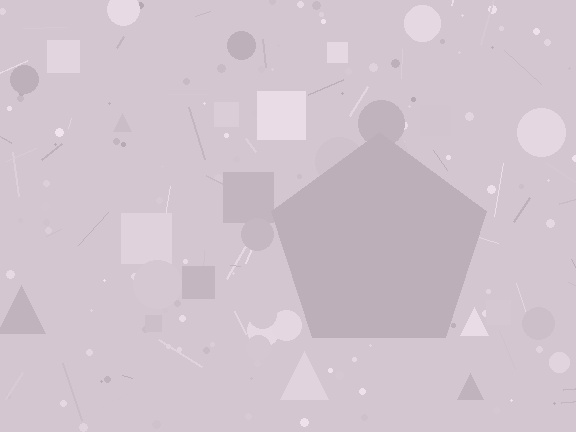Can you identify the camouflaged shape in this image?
The camouflaged shape is a pentagon.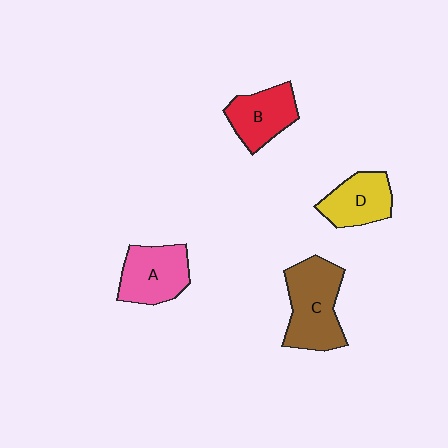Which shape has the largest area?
Shape C (brown).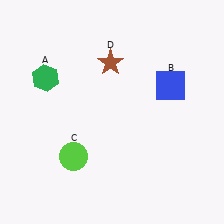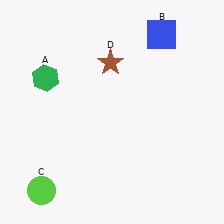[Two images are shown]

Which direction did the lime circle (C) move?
The lime circle (C) moved down.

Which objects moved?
The objects that moved are: the blue square (B), the lime circle (C).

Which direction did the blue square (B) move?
The blue square (B) moved up.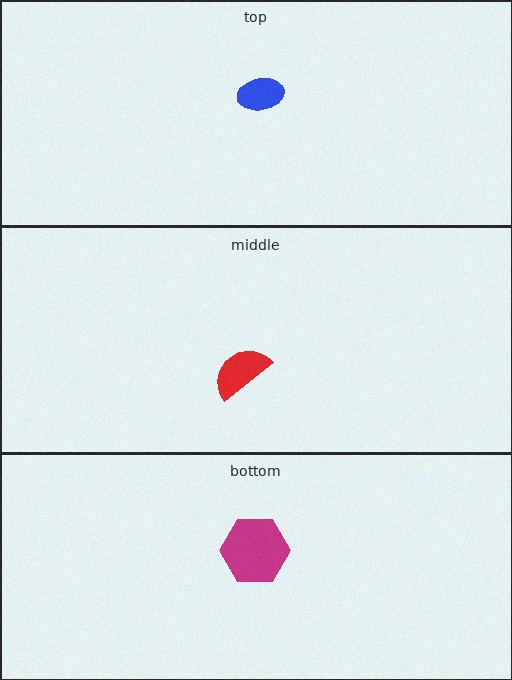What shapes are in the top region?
The blue ellipse.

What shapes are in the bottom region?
The magenta hexagon.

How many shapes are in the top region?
1.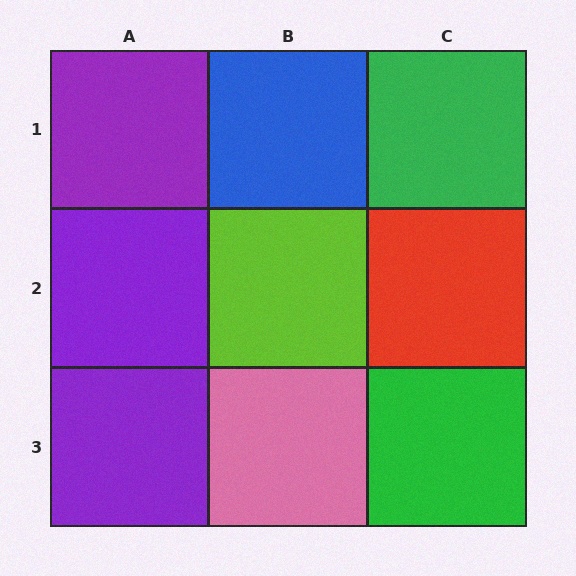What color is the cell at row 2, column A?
Purple.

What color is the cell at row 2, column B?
Lime.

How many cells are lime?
1 cell is lime.